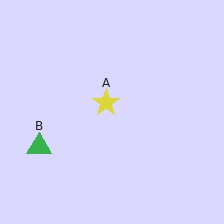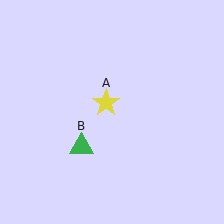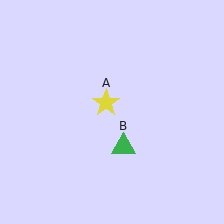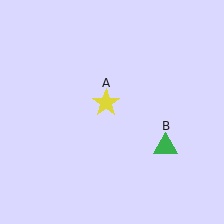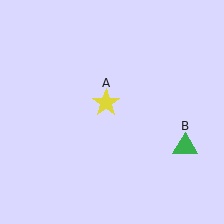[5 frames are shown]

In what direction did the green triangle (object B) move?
The green triangle (object B) moved right.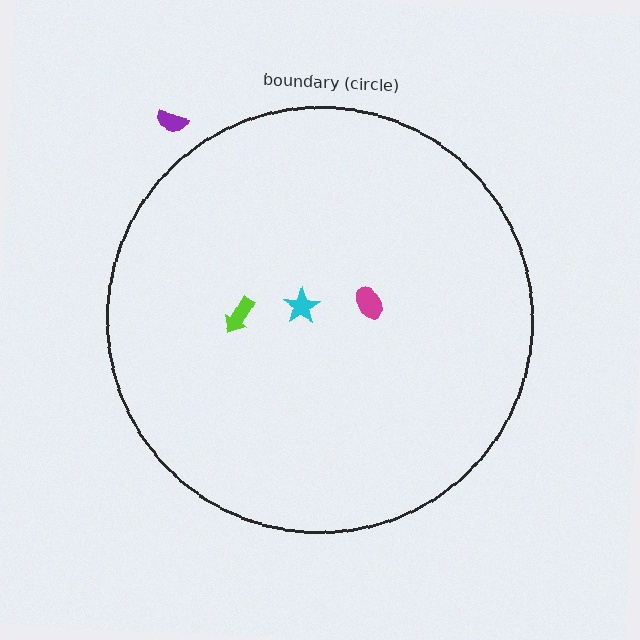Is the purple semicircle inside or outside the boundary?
Outside.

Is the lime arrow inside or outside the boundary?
Inside.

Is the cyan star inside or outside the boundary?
Inside.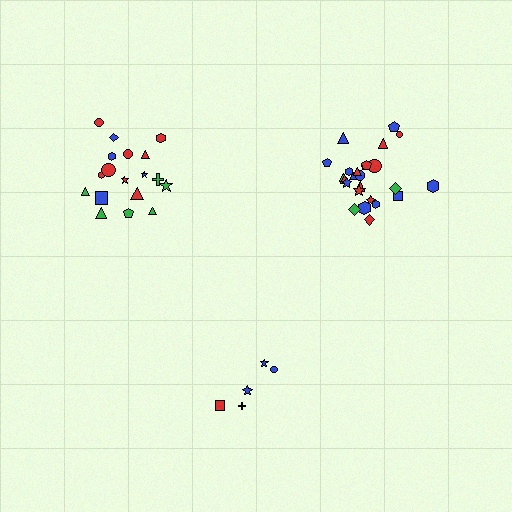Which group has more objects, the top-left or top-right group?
The top-right group.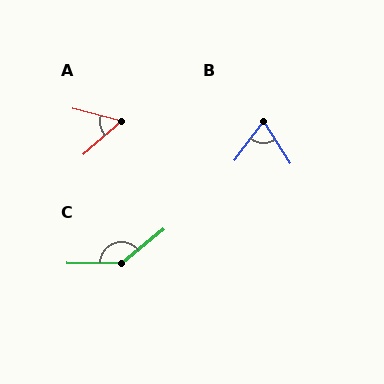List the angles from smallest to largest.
A (56°), B (69°), C (140°).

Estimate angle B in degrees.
Approximately 69 degrees.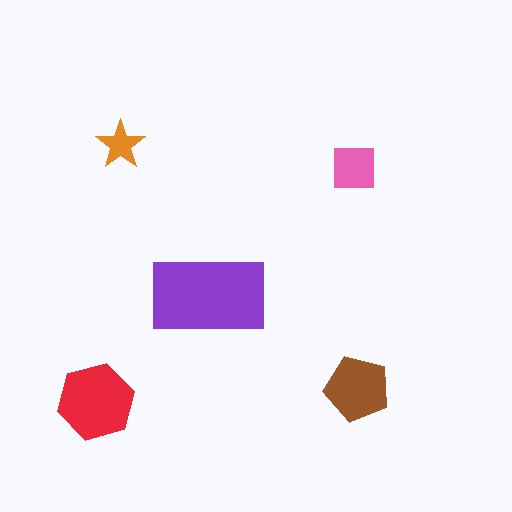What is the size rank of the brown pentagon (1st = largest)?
3rd.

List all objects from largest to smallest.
The purple rectangle, the red hexagon, the brown pentagon, the pink square, the orange star.